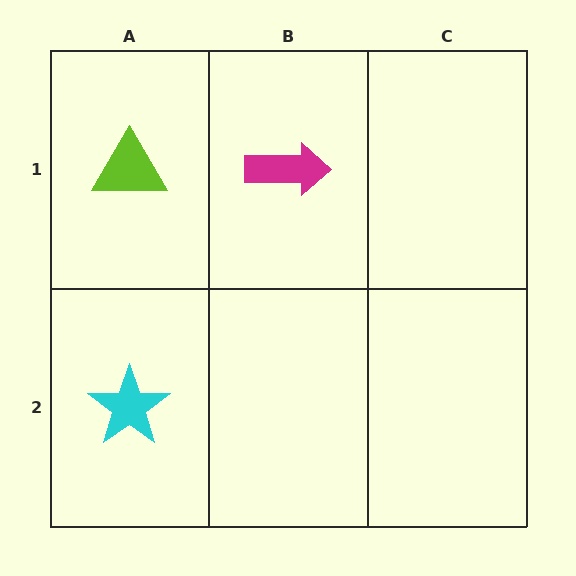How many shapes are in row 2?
1 shape.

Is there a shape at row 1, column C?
No, that cell is empty.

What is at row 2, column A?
A cyan star.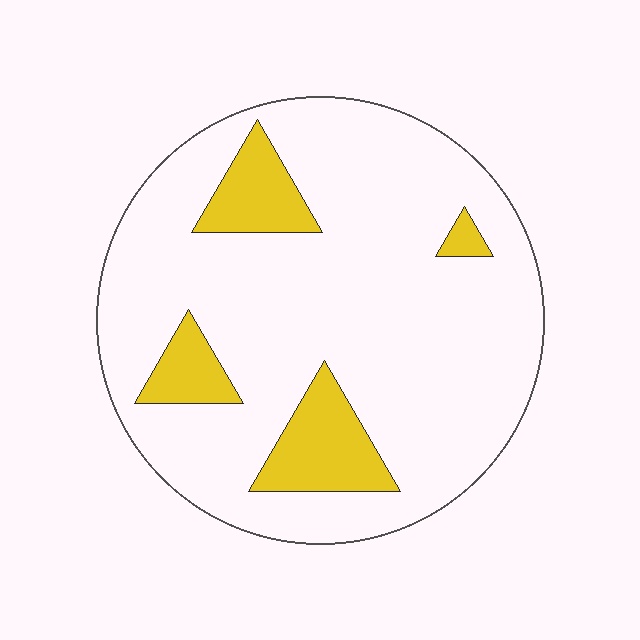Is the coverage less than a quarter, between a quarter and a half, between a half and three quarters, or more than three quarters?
Less than a quarter.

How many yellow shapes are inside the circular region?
4.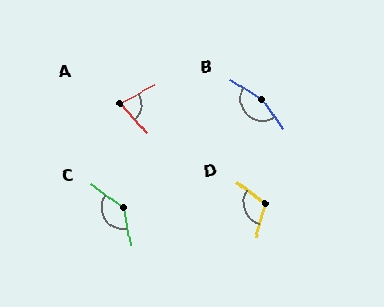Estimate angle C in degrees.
Approximately 137 degrees.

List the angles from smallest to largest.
A (76°), D (112°), C (137°), B (158°).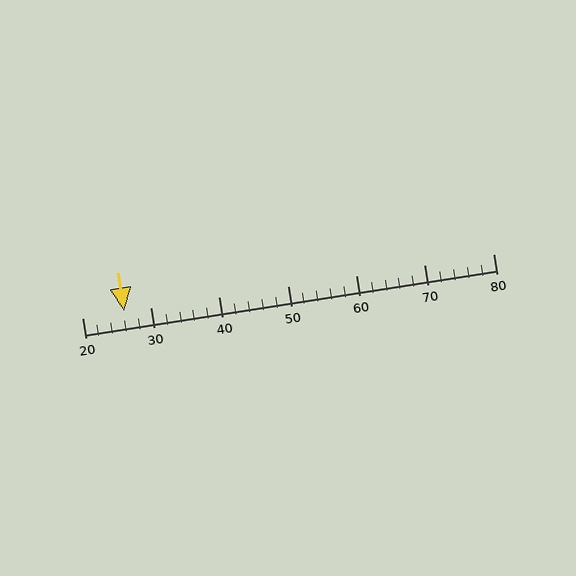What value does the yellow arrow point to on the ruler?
The yellow arrow points to approximately 26.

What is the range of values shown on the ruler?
The ruler shows values from 20 to 80.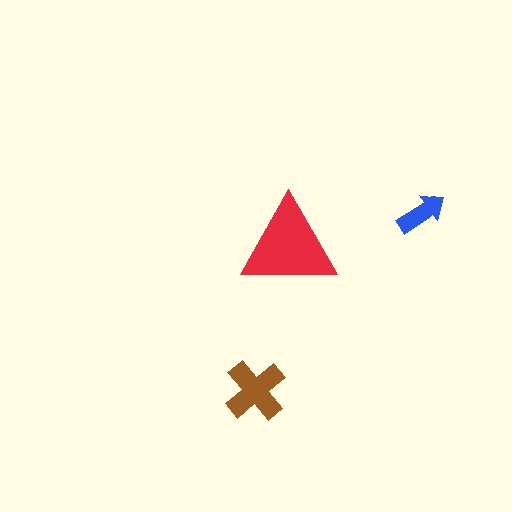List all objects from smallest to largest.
The blue arrow, the brown cross, the red triangle.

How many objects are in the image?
There are 3 objects in the image.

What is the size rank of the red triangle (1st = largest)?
1st.